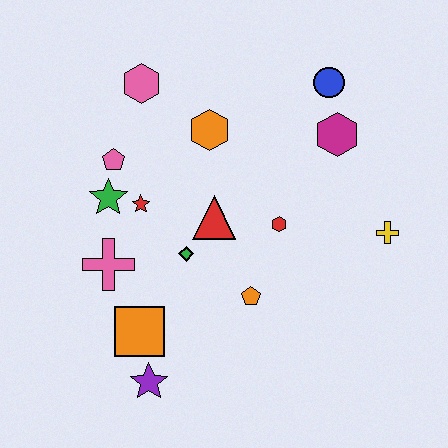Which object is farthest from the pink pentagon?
The yellow cross is farthest from the pink pentagon.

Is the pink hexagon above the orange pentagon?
Yes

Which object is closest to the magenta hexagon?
The blue circle is closest to the magenta hexagon.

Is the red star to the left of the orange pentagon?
Yes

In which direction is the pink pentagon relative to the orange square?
The pink pentagon is above the orange square.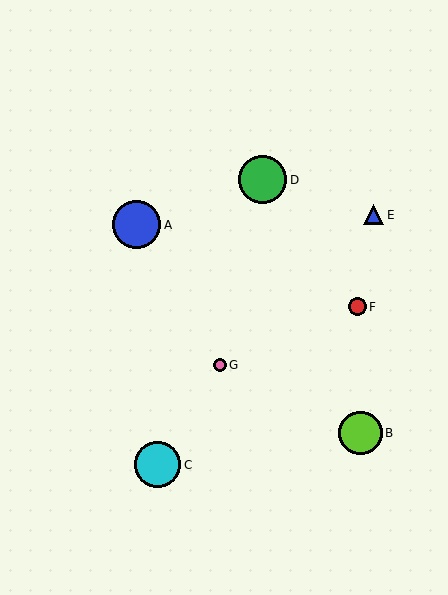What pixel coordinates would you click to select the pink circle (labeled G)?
Click at (220, 365) to select the pink circle G.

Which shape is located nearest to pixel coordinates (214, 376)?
The pink circle (labeled G) at (220, 365) is nearest to that location.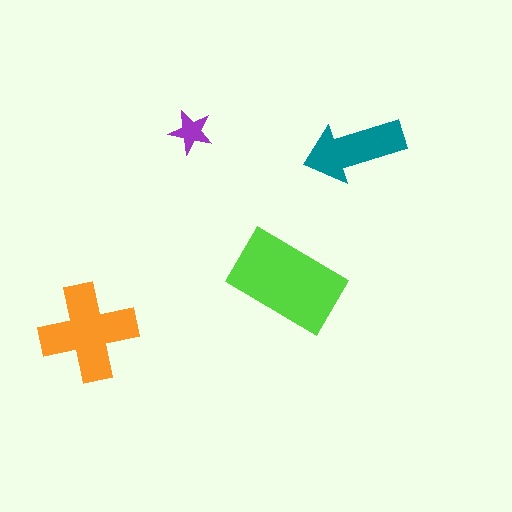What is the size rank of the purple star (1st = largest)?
4th.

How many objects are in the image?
There are 4 objects in the image.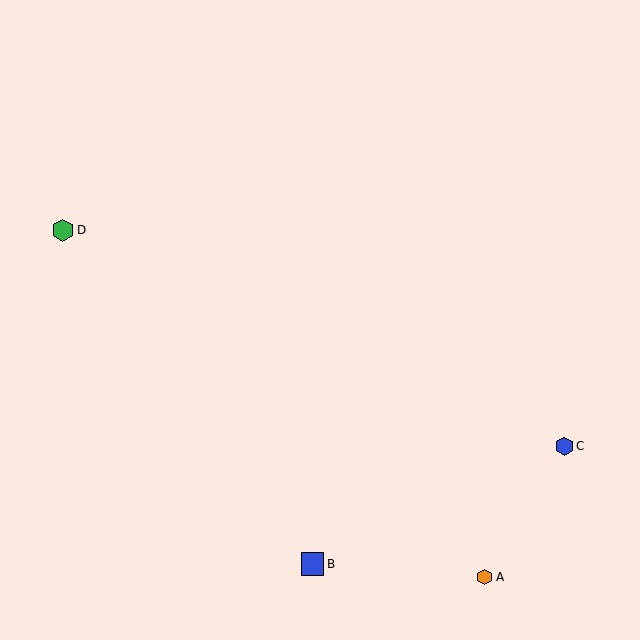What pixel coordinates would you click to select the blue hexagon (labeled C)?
Click at (564, 446) to select the blue hexagon C.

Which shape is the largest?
The blue square (labeled B) is the largest.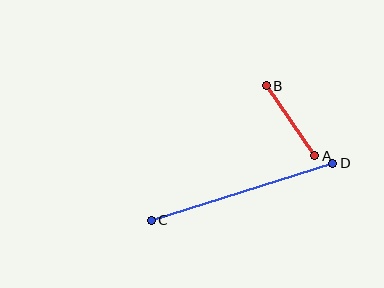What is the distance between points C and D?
The distance is approximately 190 pixels.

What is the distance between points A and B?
The distance is approximately 85 pixels.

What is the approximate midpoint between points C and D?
The midpoint is at approximately (242, 192) pixels.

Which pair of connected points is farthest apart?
Points C and D are farthest apart.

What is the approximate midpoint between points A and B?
The midpoint is at approximately (291, 121) pixels.